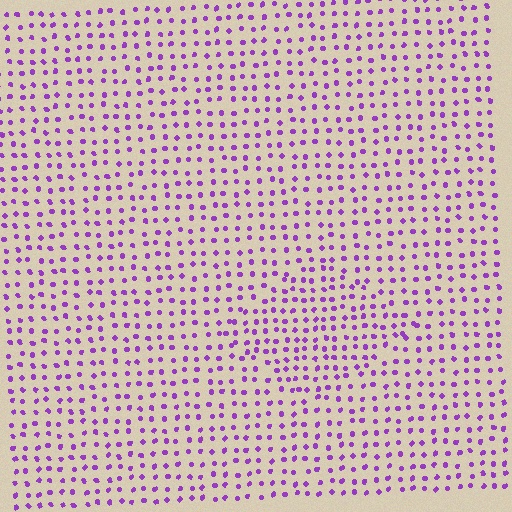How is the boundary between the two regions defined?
The boundary is defined by a change in element density (approximately 1.4x ratio). All elements are the same color, size, and shape.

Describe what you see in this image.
The image contains small purple elements arranged at two different densities. A diamond-shaped region is visible where the elements are more densely packed than the surrounding area.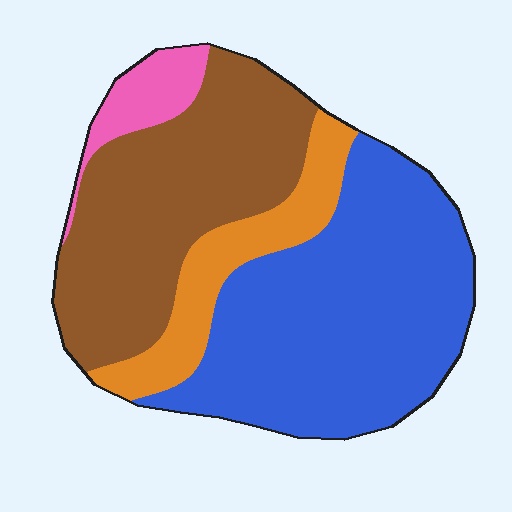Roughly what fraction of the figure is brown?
Brown covers around 35% of the figure.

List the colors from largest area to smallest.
From largest to smallest: blue, brown, orange, pink.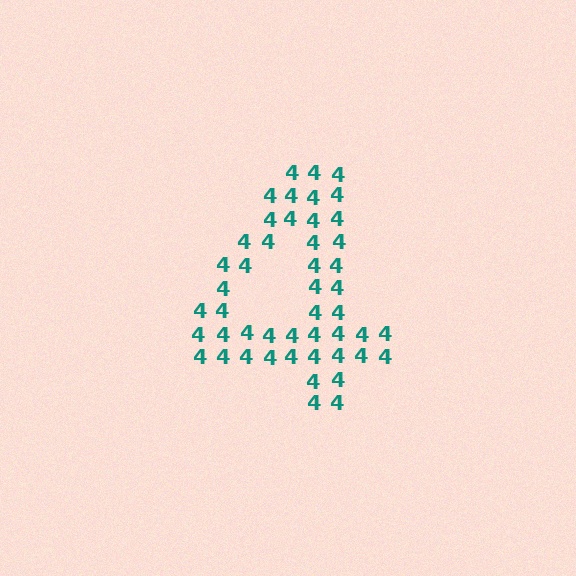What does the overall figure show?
The overall figure shows the digit 4.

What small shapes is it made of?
It is made of small digit 4's.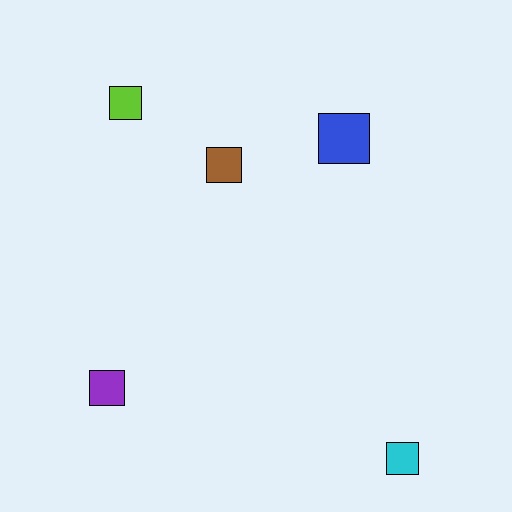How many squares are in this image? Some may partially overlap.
There are 5 squares.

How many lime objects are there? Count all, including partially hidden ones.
There is 1 lime object.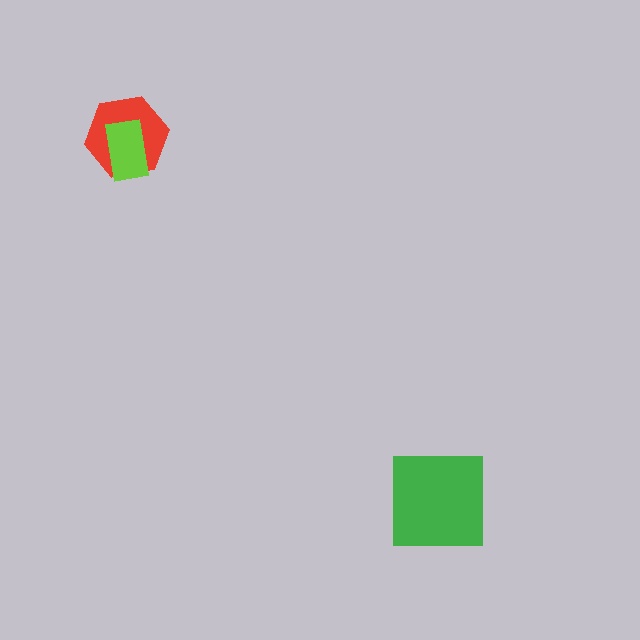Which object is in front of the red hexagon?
The lime rectangle is in front of the red hexagon.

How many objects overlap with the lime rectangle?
1 object overlaps with the lime rectangle.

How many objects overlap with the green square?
0 objects overlap with the green square.